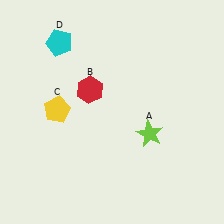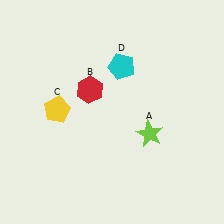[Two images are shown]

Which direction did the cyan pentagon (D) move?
The cyan pentagon (D) moved right.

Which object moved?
The cyan pentagon (D) moved right.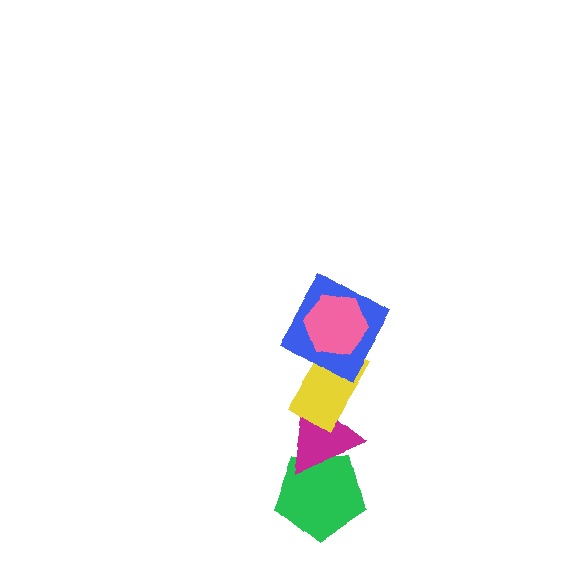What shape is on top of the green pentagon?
The magenta triangle is on top of the green pentagon.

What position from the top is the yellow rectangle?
The yellow rectangle is 3rd from the top.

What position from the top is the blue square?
The blue square is 2nd from the top.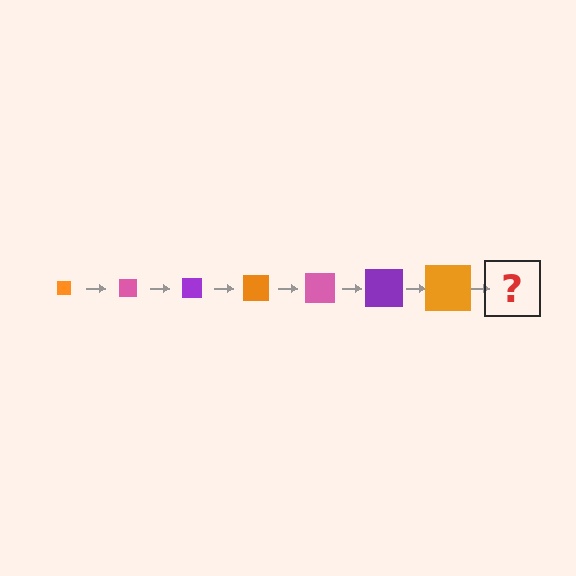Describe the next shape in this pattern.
It should be a pink square, larger than the previous one.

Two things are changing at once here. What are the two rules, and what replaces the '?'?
The two rules are that the square grows larger each step and the color cycles through orange, pink, and purple. The '?' should be a pink square, larger than the previous one.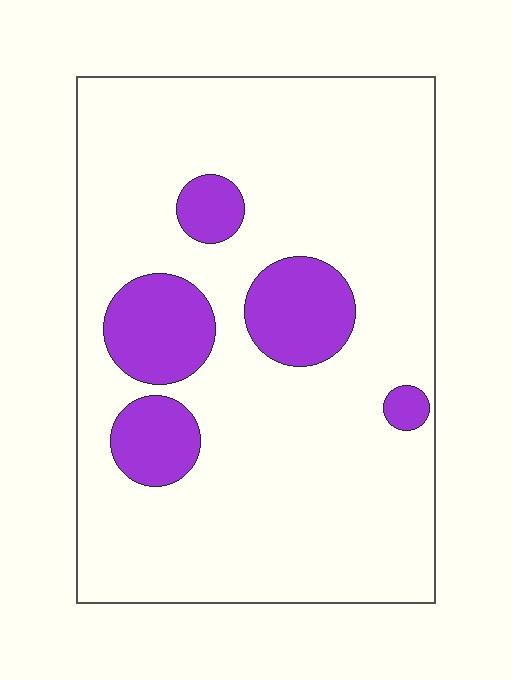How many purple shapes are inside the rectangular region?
5.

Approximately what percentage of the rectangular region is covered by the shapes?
Approximately 15%.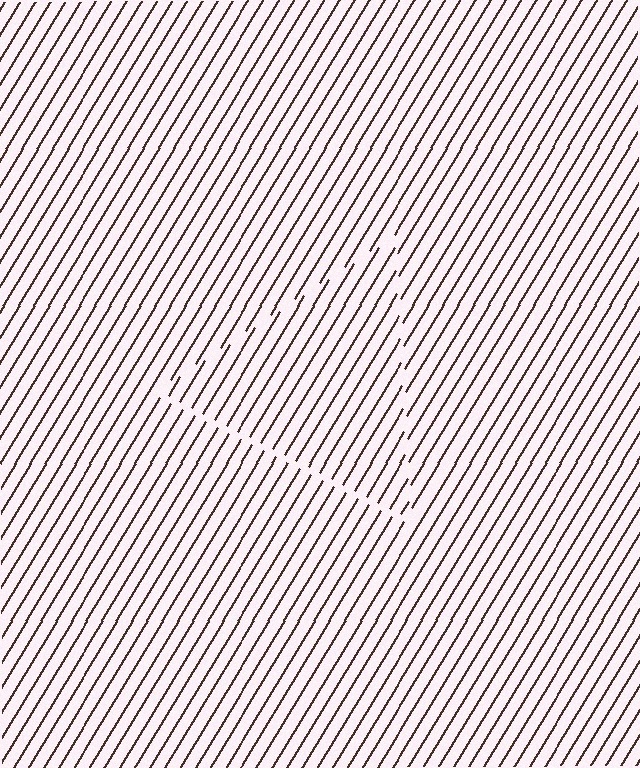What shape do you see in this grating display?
An illusory triangle. The interior of the shape contains the same grating, shifted by half a period — the contour is defined by the phase discontinuity where line-ends from the inner and outer gratings abut.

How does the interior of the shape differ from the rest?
The interior of the shape contains the same grating, shifted by half a period — the contour is defined by the phase discontinuity where line-ends from the inner and outer gratings abut.